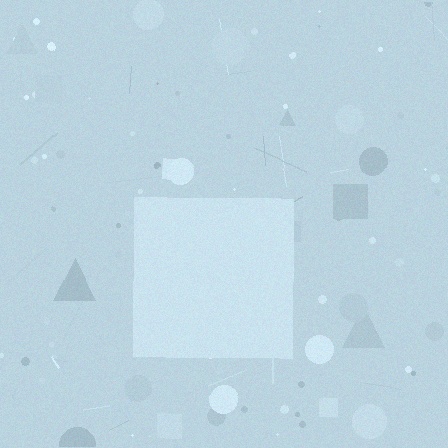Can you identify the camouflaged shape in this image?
The camouflaged shape is a square.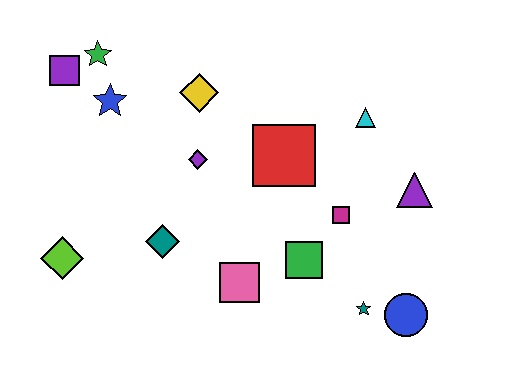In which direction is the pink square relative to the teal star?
The pink square is to the left of the teal star.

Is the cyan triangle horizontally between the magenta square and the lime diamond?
No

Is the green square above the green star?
No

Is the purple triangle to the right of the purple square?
Yes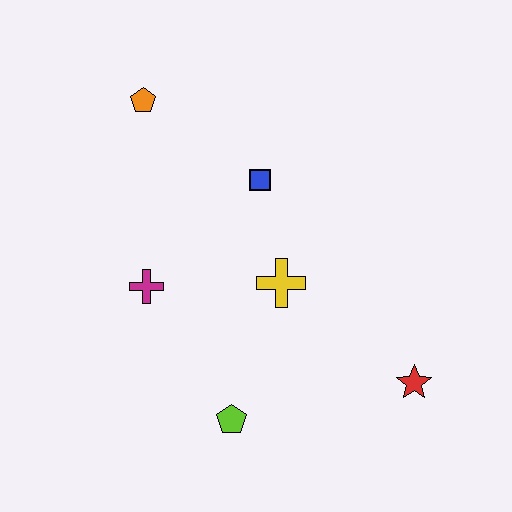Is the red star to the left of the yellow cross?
No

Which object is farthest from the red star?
The orange pentagon is farthest from the red star.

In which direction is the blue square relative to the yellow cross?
The blue square is above the yellow cross.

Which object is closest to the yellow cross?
The blue square is closest to the yellow cross.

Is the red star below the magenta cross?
Yes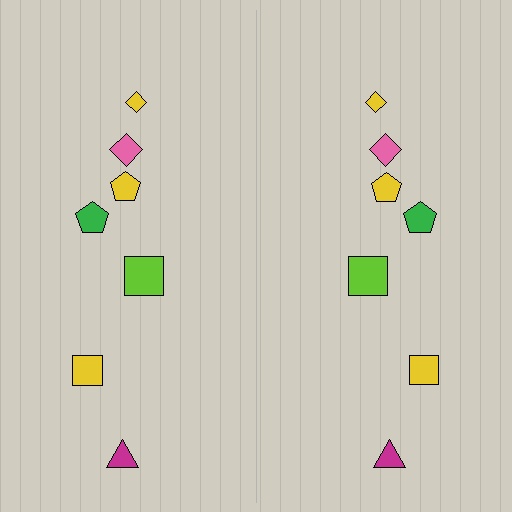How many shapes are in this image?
There are 14 shapes in this image.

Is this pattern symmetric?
Yes, this pattern has bilateral (reflection) symmetry.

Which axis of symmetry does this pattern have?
The pattern has a vertical axis of symmetry running through the center of the image.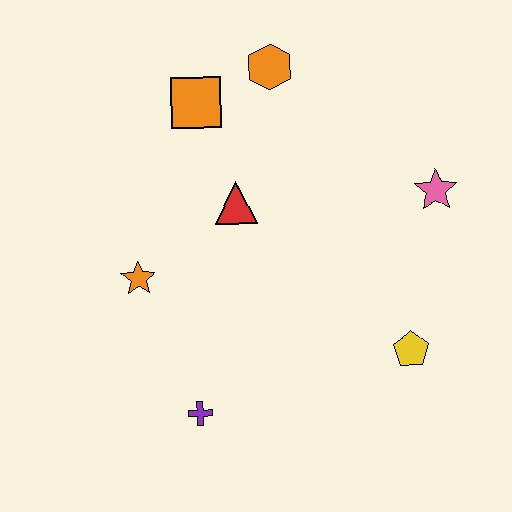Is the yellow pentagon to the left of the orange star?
No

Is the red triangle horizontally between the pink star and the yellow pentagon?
No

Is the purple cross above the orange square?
No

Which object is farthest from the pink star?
The purple cross is farthest from the pink star.